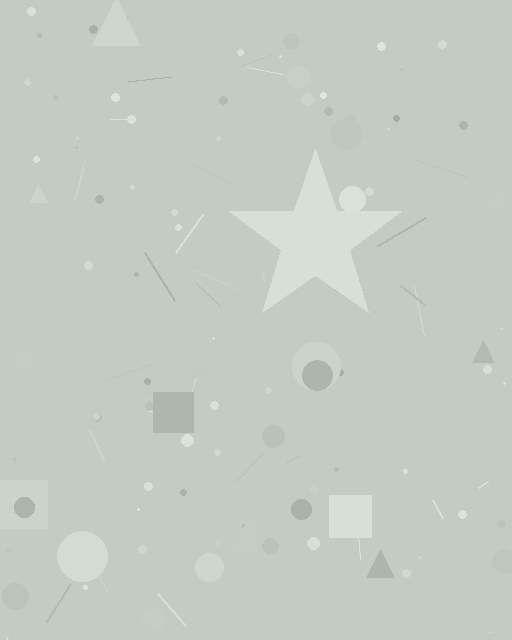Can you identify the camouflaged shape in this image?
The camouflaged shape is a star.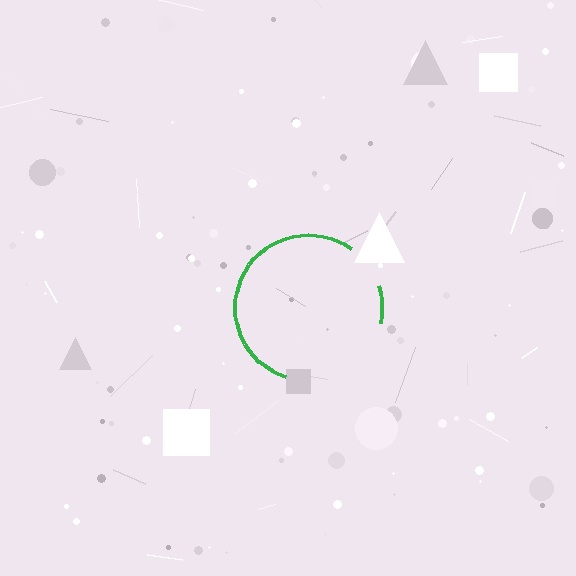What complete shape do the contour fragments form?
The contour fragments form a circle.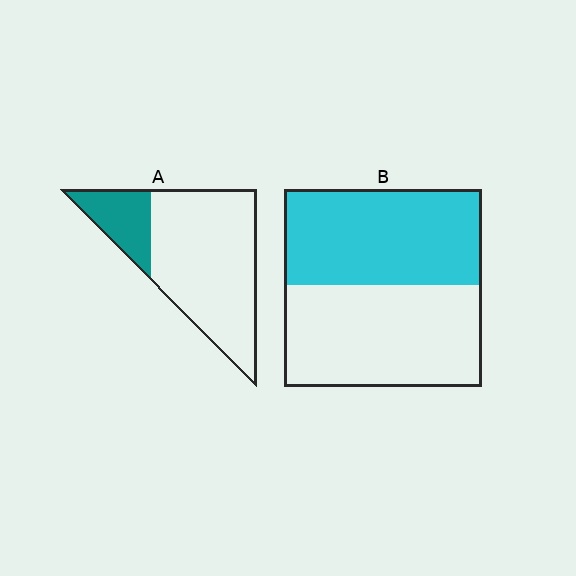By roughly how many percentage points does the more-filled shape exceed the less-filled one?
By roughly 25 percentage points (B over A).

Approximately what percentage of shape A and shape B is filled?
A is approximately 20% and B is approximately 50%.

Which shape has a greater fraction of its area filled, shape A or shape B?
Shape B.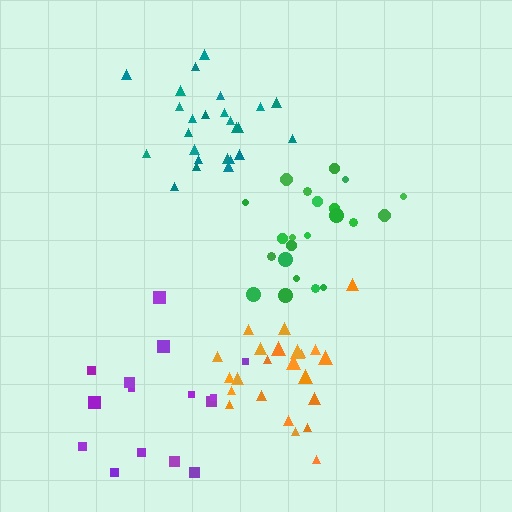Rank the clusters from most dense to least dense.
teal, green, orange, purple.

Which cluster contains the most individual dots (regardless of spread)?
Teal (25).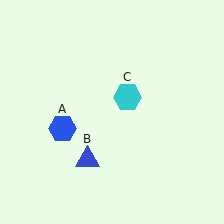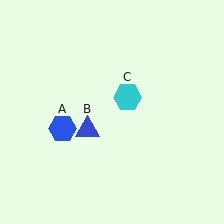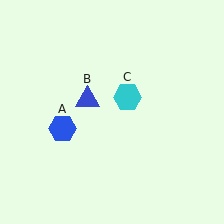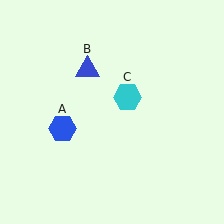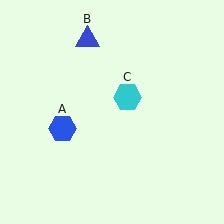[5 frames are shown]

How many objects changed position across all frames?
1 object changed position: blue triangle (object B).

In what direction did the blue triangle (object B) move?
The blue triangle (object B) moved up.